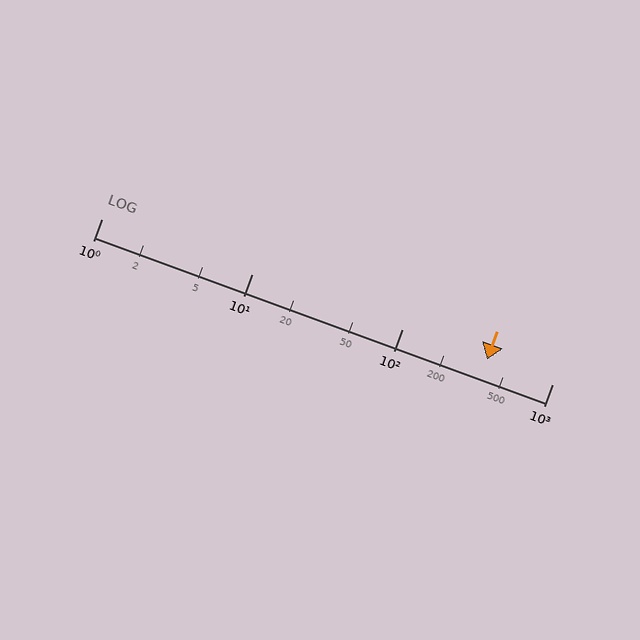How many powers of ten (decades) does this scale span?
The scale spans 3 decades, from 1 to 1000.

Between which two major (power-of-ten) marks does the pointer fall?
The pointer is between 100 and 1000.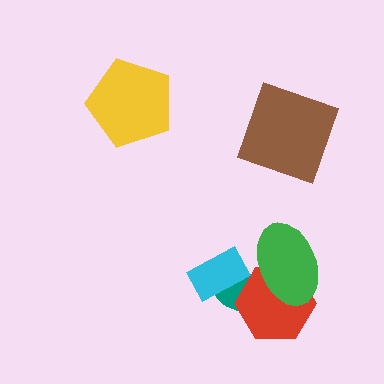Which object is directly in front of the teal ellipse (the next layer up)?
The red hexagon is directly in front of the teal ellipse.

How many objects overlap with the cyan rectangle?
1 object overlaps with the cyan rectangle.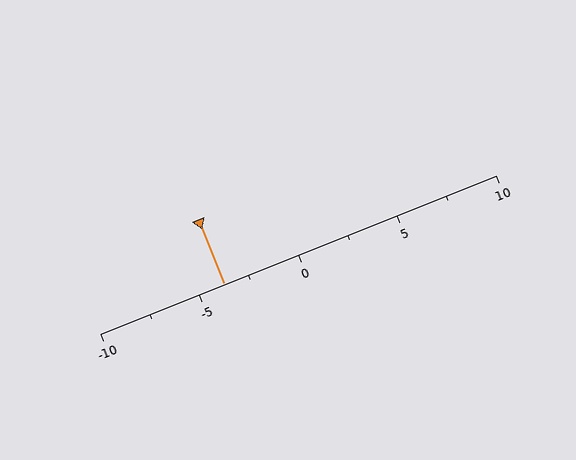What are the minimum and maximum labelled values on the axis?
The axis runs from -10 to 10.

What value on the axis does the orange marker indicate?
The marker indicates approximately -3.8.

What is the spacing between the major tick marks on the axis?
The major ticks are spaced 5 apart.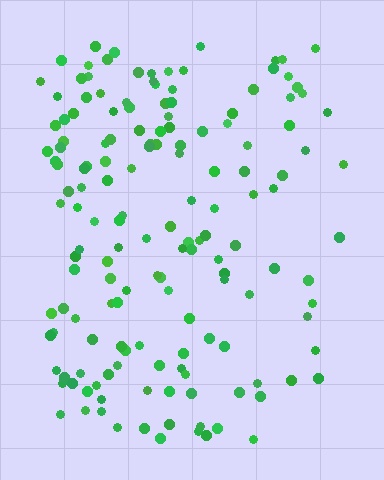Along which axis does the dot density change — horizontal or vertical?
Horizontal.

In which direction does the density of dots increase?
From right to left, with the left side densest.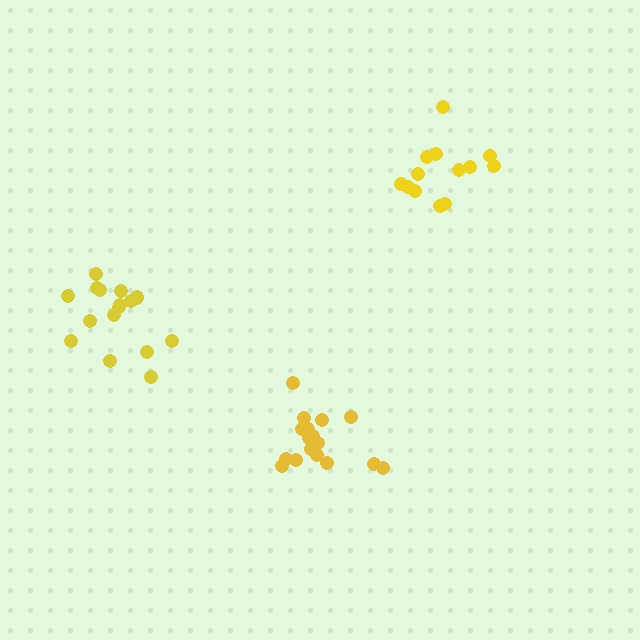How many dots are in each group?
Group 1: 17 dots, Group 2: 17 dots, Group 3: 13 dots (47 total).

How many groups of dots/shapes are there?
There are 3 groups.